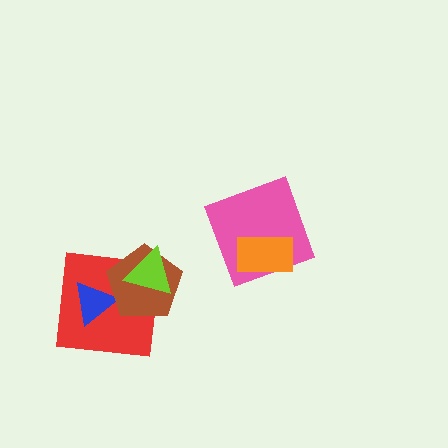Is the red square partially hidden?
Yes, it is partially covered by another shape.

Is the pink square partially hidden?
Yes, it is partially covered by another shape.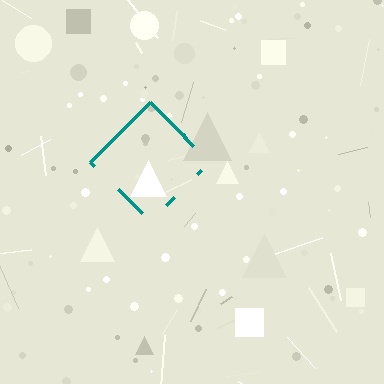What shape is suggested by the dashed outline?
The dashed outline suggests a diamond.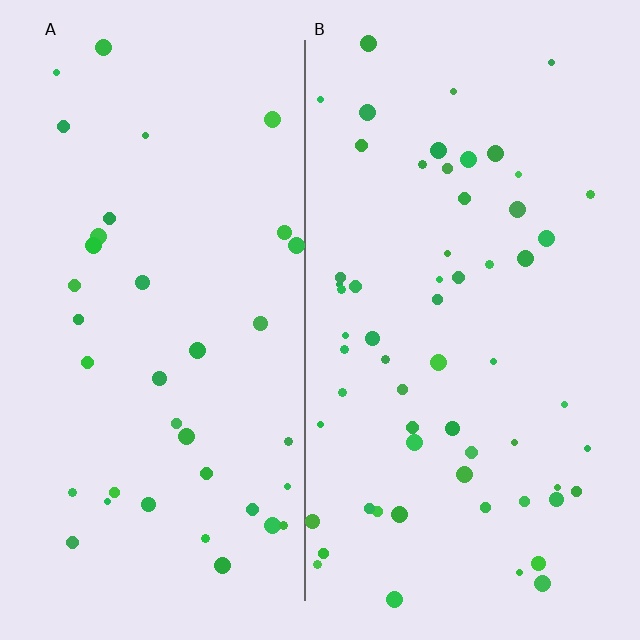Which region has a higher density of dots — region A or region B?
B (the right).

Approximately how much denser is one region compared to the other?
Approximately 1.6× — region B over region A.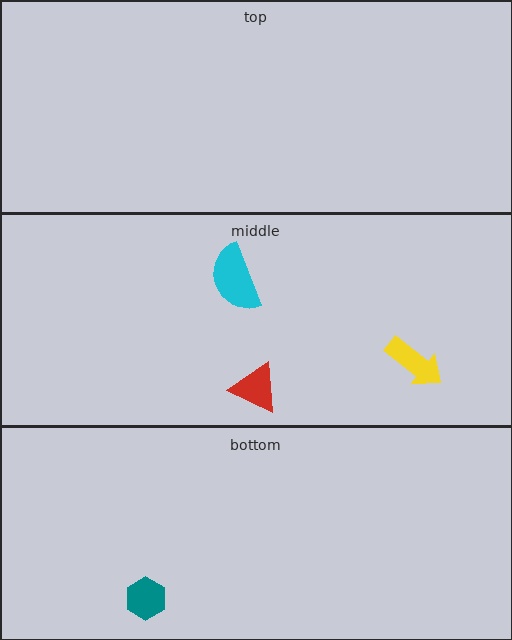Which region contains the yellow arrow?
The middle region.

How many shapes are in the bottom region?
1.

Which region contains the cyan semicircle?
The middle region.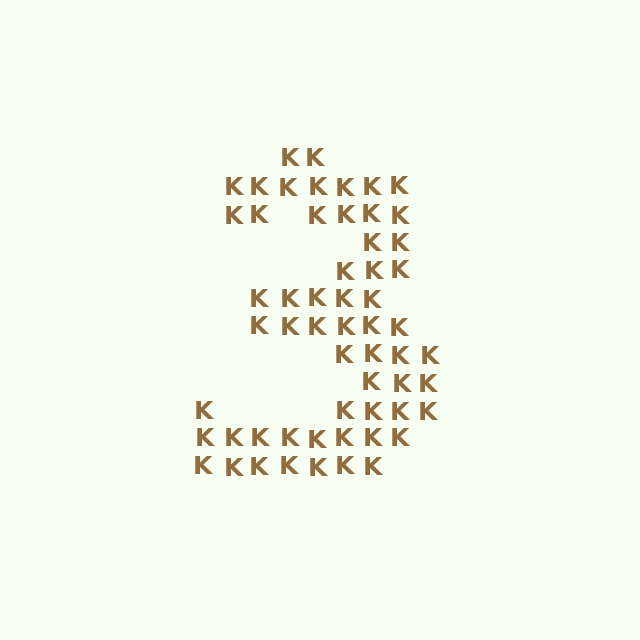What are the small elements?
The small elements are letter K's.